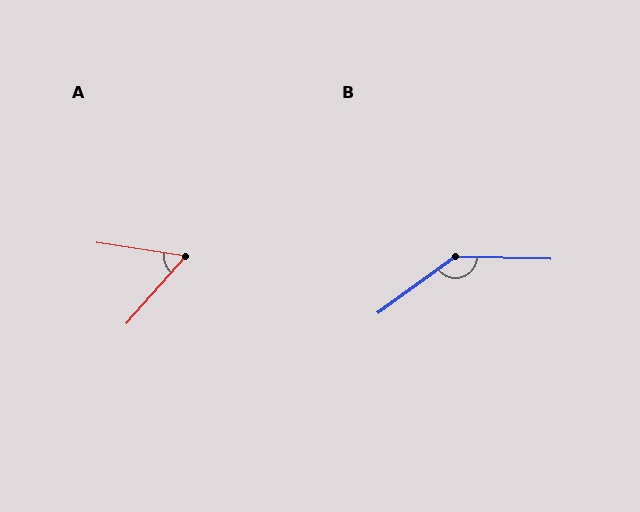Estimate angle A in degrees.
Approximately 57 degrees.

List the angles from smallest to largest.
A (57°), B (142°).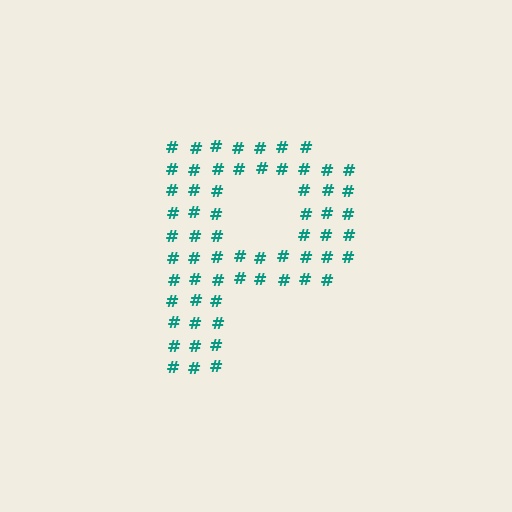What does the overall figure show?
The overall figure shows the letter P.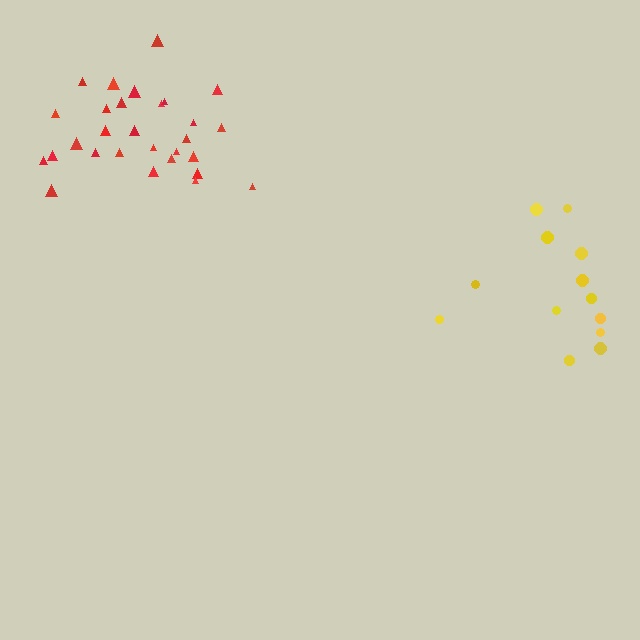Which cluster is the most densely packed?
Red.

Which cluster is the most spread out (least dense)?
Yellow.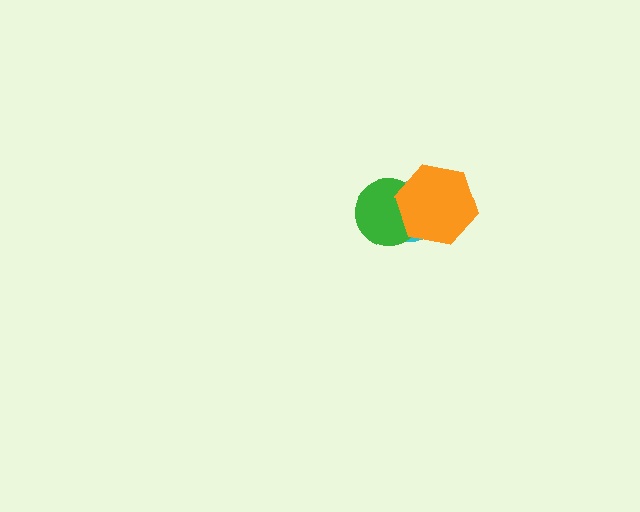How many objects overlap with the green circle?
2 objects overlap with the green circle.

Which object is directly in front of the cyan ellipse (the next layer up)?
The green circle is directly in front of the cyan ellipse.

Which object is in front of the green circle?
The orange hexagon is in front of the green circle.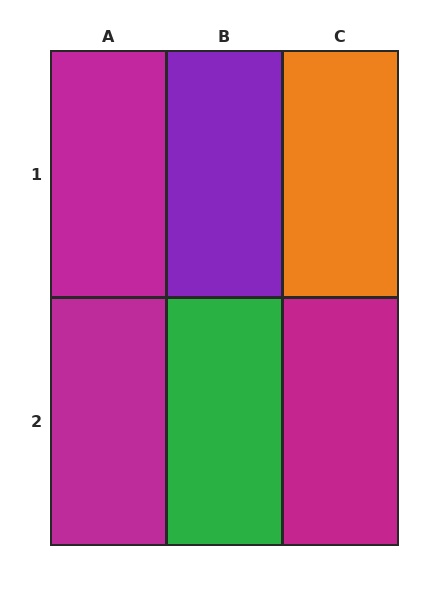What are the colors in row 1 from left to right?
Magenta, purple, orange.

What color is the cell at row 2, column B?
Green.